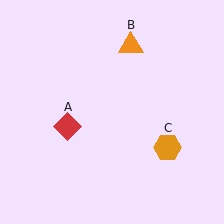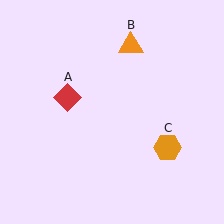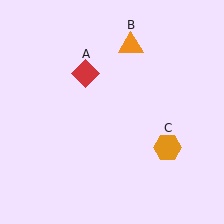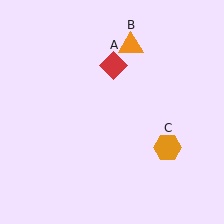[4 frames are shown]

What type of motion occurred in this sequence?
The red diamond (object A) rotated clockwise around the center of the scene.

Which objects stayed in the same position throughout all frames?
Orange triangle (object B) and orange hexagon (object C) remained stationary.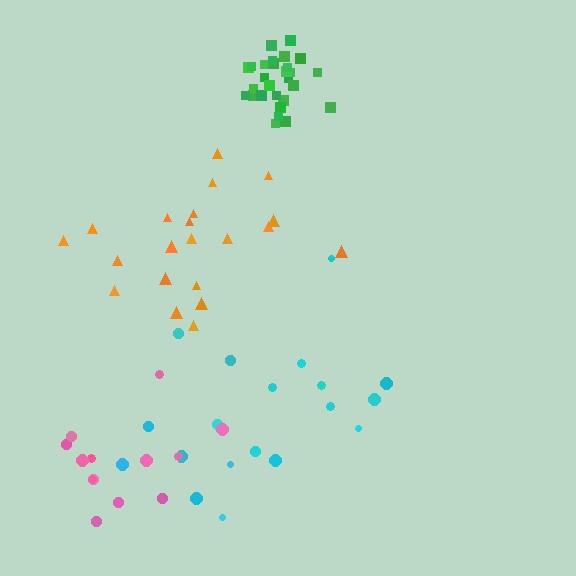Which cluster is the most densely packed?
Green.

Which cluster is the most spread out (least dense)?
Cyan.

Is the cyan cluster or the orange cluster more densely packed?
Orange.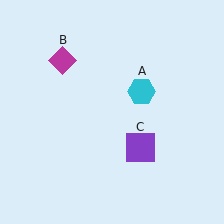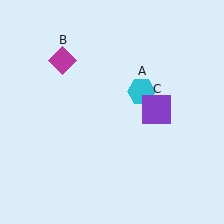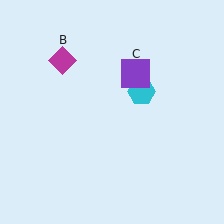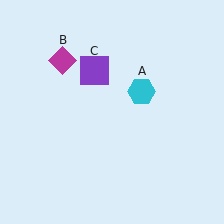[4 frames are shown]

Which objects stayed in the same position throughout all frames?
Cyan hexagon (object A) and magenta diamond (object B) remained stationary.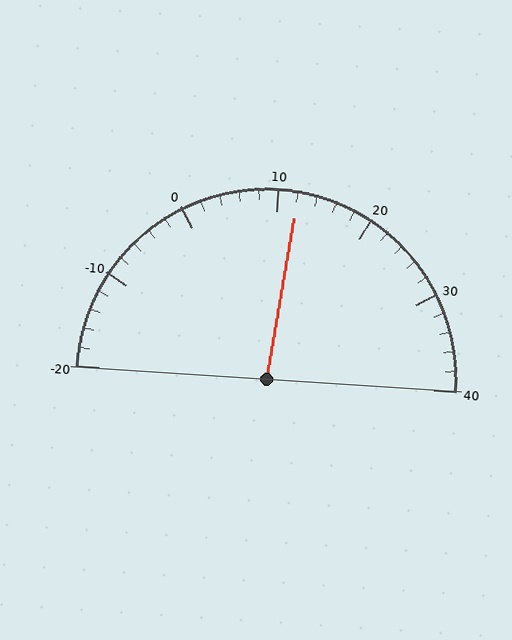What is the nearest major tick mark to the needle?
The nearest major tick mark is 10.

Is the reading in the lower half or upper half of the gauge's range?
The reading is in the upper half of the range (-20 to 40).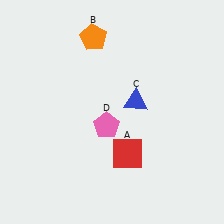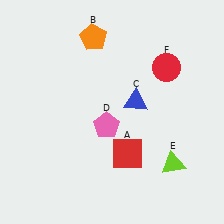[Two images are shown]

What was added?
A lime triangle (E), a red circle (F) were added in Image 2.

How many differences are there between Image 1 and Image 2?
There are 2 differences between the two images.